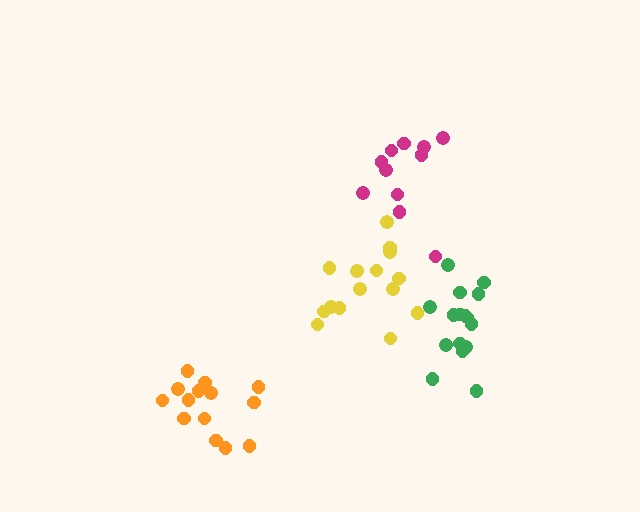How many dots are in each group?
Group 1: 14 dots, Group 2: 11 dots, Group 3: 16 dots, Group 4: 15 dots (56 total).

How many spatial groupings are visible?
There are 4 spatial groupings.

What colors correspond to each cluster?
The clusters are colored: orange, magenta, green, yellow.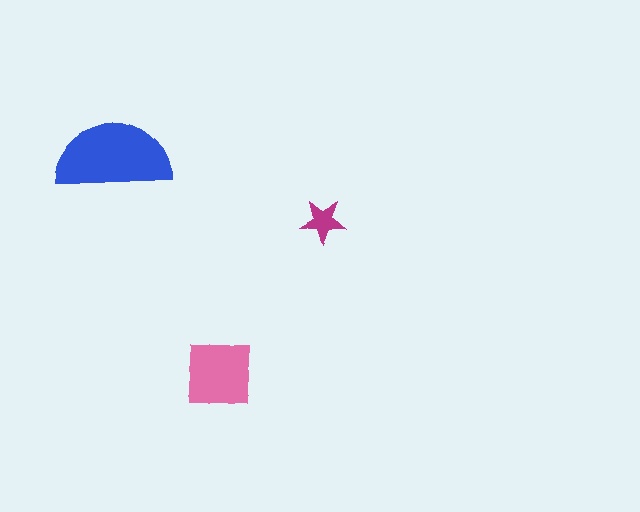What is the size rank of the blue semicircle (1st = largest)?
1st.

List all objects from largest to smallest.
The blue semicircle, the pink square, the magenta star.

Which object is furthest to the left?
The blue semicircle is leftmost.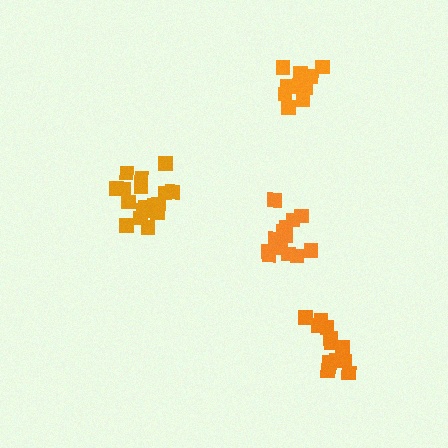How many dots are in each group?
Group 1: 14 dots, Group 2: 12 dots, Group 3: 18 dots, Group 4: 14 dots (58 total).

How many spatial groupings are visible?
There are 4 spatial groupings.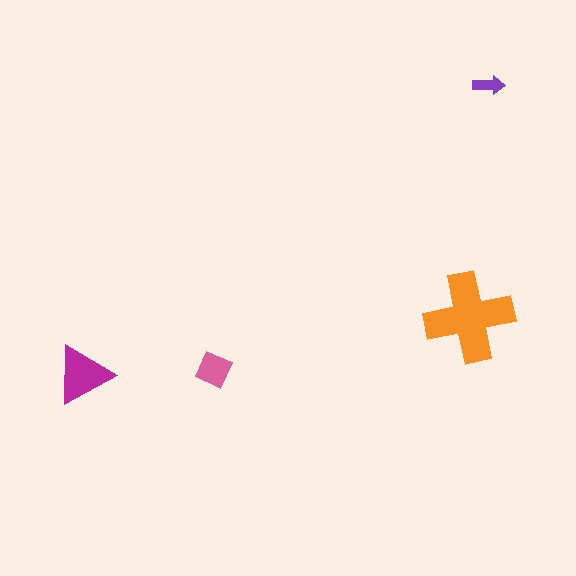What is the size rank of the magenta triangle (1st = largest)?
2nd.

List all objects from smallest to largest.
The purple arrow, the pink diamond, the magenta triangle, the orange cross.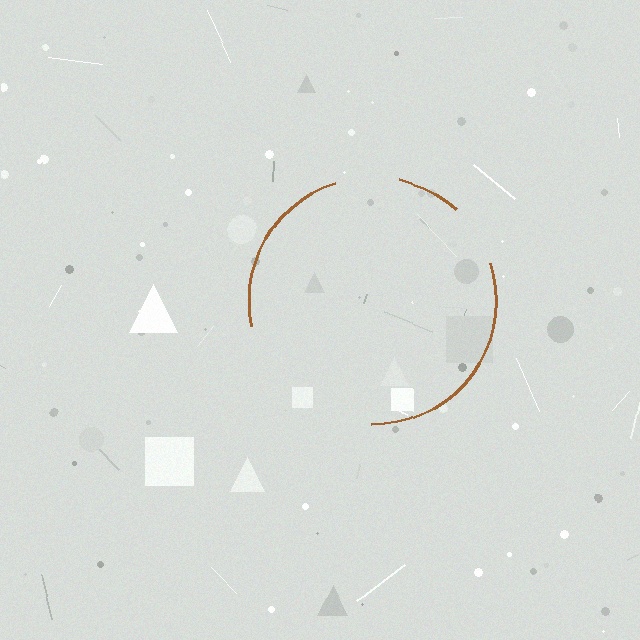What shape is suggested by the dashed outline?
The dashed outline suggests a circle.